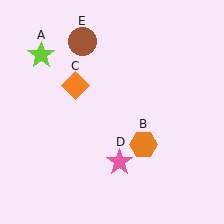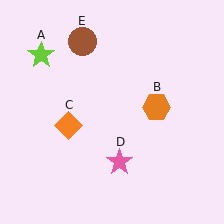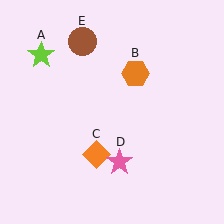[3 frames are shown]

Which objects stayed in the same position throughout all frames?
Lime star (object A) and pink star (object D) and brown circle (object E) remained stationary.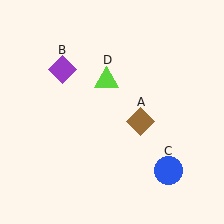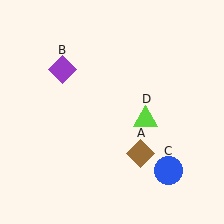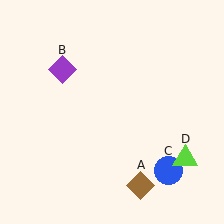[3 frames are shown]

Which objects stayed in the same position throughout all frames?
Purple diamond (object B) and blue circle (object C) remained stationary.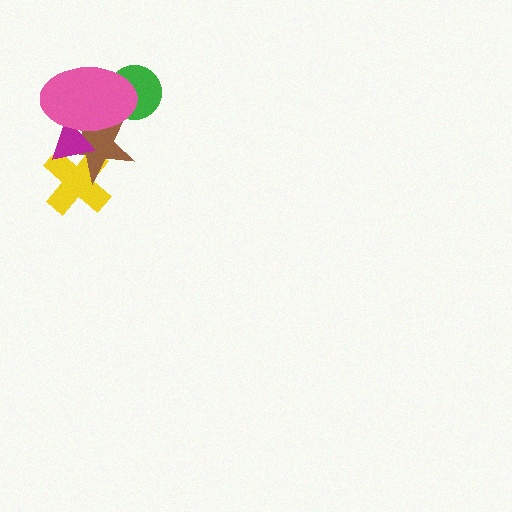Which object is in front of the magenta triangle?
The pink ellipse is in front of the magenta triangle.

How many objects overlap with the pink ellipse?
3 objects overlap with the pink ellipse.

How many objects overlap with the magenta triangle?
3 objects overlap with the magenta triangle.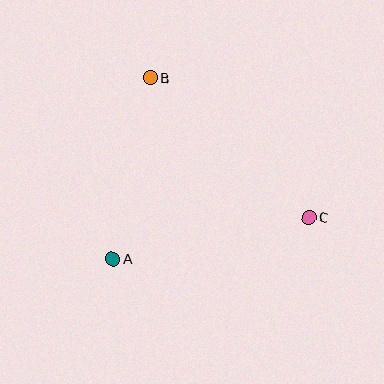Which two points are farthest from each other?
Points B and C are farthest from each other.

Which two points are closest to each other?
Points A and B are closest to each other.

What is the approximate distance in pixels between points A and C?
The distance between A and C is approximately 200 pixels.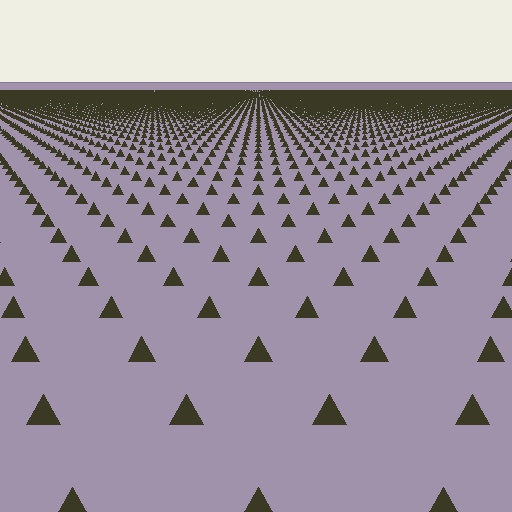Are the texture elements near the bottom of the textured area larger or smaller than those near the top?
Larger. Near the bottom, elements are closer to the viewer and appear at a bigger on-screen size.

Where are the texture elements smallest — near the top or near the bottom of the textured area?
Near the top.